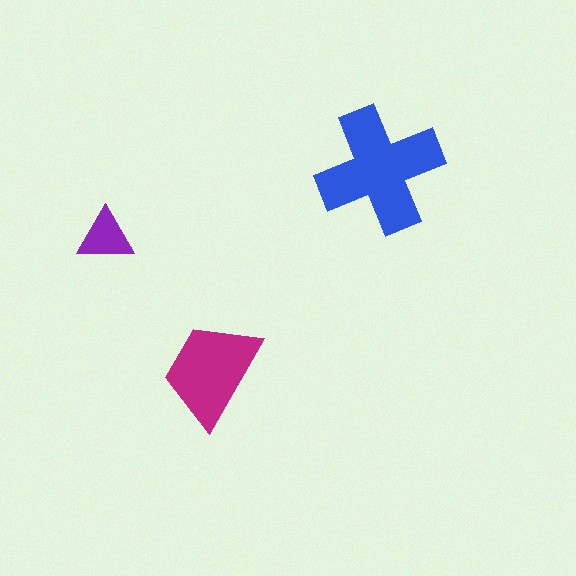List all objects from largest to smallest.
The blue cross, the magenta trapezoid, the purple triangle.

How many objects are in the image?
There are 3 objects in the image.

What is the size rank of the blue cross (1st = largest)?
1st.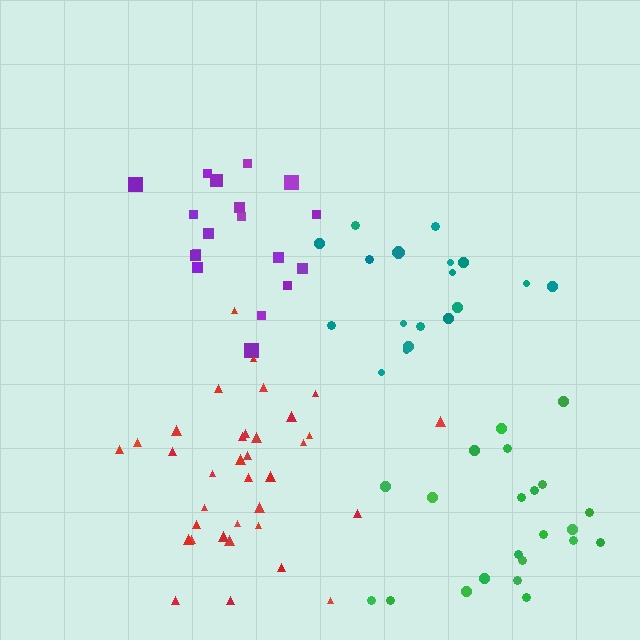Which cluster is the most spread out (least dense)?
Green.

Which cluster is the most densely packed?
Red.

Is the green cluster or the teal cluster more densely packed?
Teal.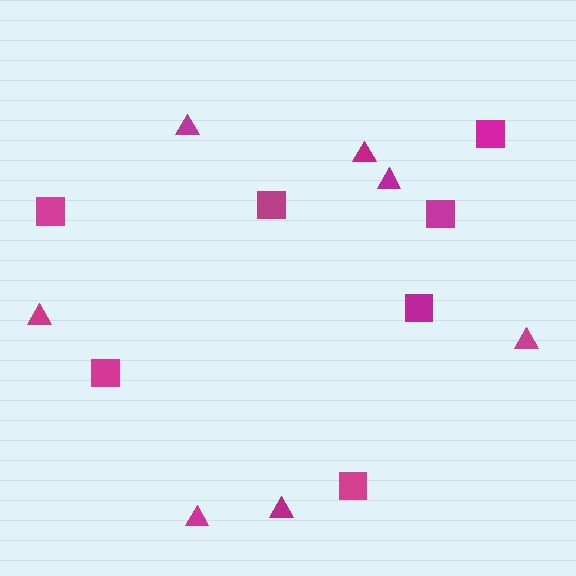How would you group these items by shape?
There are 2 groups: one group of squares (7) and one group of triangles (7).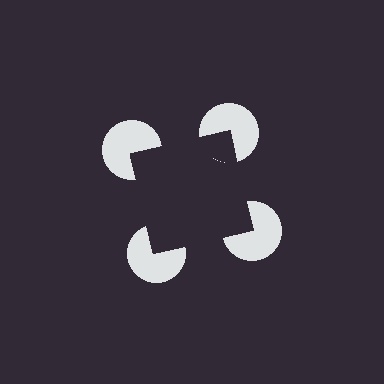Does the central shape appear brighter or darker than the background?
It typically appears slightly darker than the background, even though no actual brightness change is drawn.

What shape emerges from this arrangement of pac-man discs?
An illusory square — its edges are inferred from the aligned wedge cuts in the pac-man discs, not physically drawn.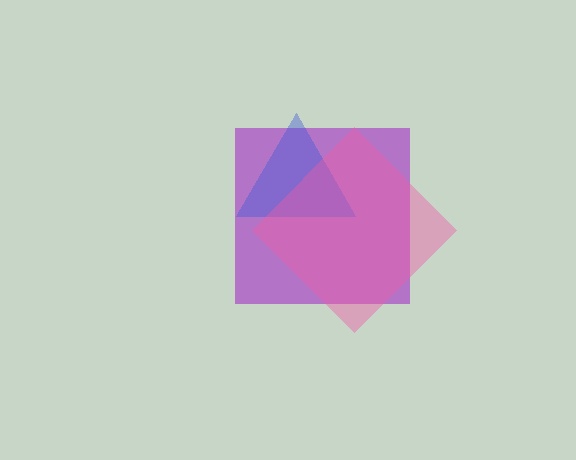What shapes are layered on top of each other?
The layered shapes are: a purple square, a blue triangle, a pink diamond.